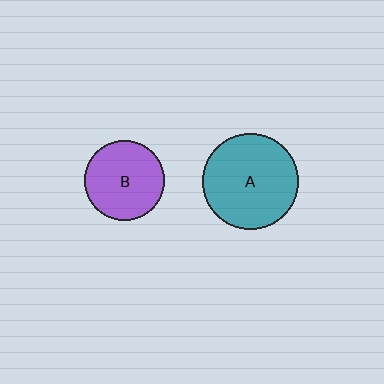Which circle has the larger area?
Circle A (teal).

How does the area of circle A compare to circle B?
Approximately 1.5 times.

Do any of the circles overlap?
No, none of the circles overlap.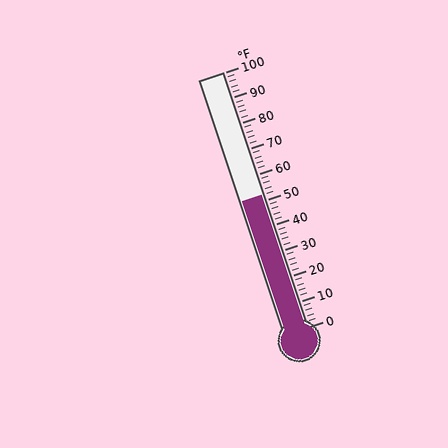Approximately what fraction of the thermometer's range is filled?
The thermometer is filled to approximately 50% of its range.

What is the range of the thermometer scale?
The thermometer scale ranges from 0°F to 100°F.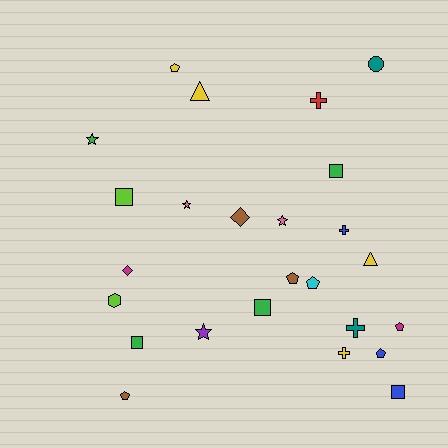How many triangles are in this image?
There are 2 triangles.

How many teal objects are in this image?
There are 2 teal objects.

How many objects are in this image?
There are 25 objects.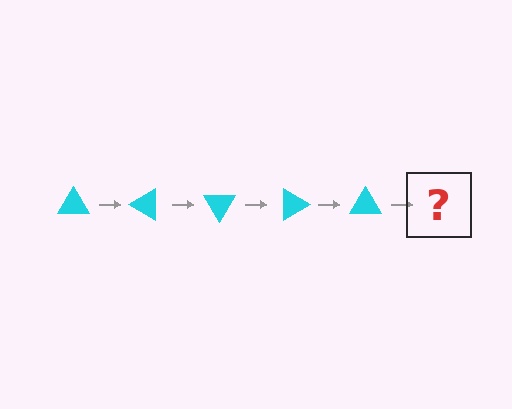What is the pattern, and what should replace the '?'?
The pattern is that the triangle rotates 30 degrees each step. The '?' should be a cyan triangle rotated 150 degrees.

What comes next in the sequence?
The next element should be a cyan triangle rotated 150 degrees.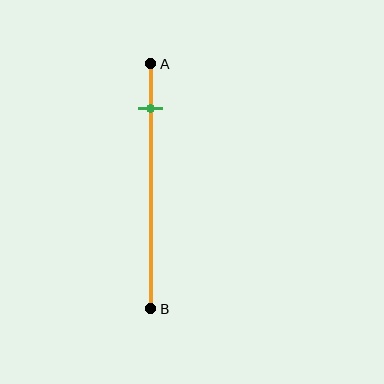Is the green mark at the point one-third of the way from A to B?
No, the mark is at about 20% from A, not at the 33% one-third point.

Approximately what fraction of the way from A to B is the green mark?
The green mark is approximately 20% of the way from A to B.